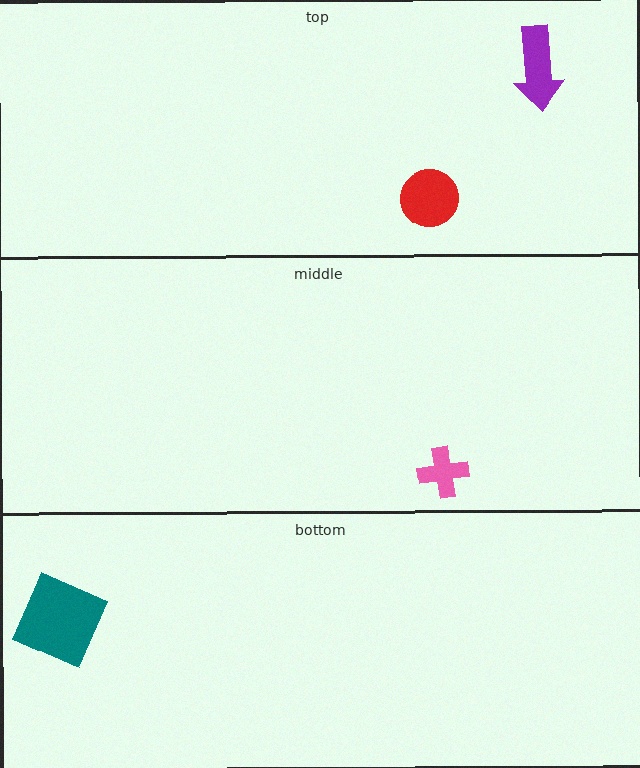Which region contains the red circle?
The top region.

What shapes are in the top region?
The red circle, the purple arrow.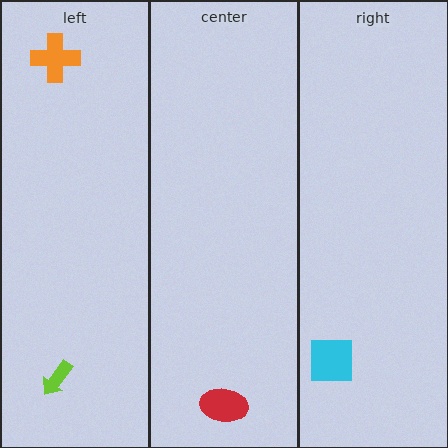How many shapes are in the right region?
1.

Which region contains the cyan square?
The right region.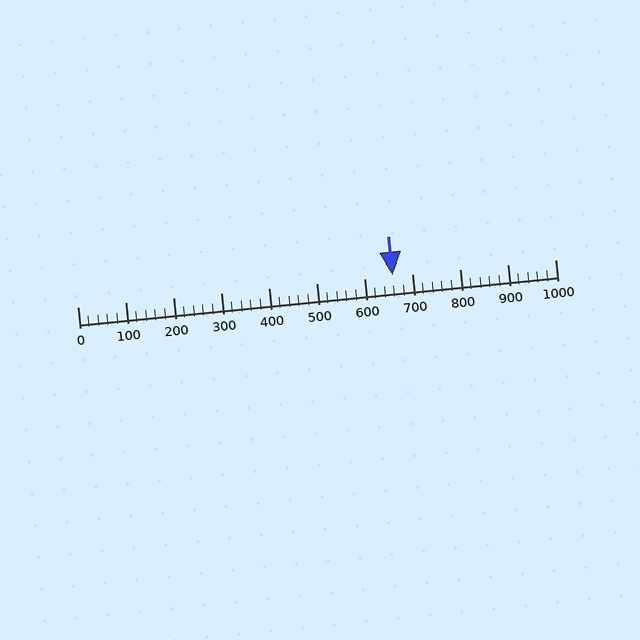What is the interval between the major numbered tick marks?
The major tick marks are spaced 100 units apart.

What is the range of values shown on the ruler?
The ruler shows values from 0 to 1000.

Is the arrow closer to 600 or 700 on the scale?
The arrow is closer to 700.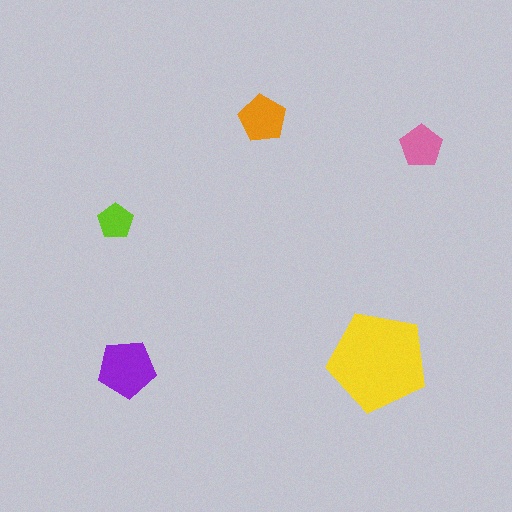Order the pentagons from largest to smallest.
the yellow one, the purple one, the orange one, the pink one, the lime one.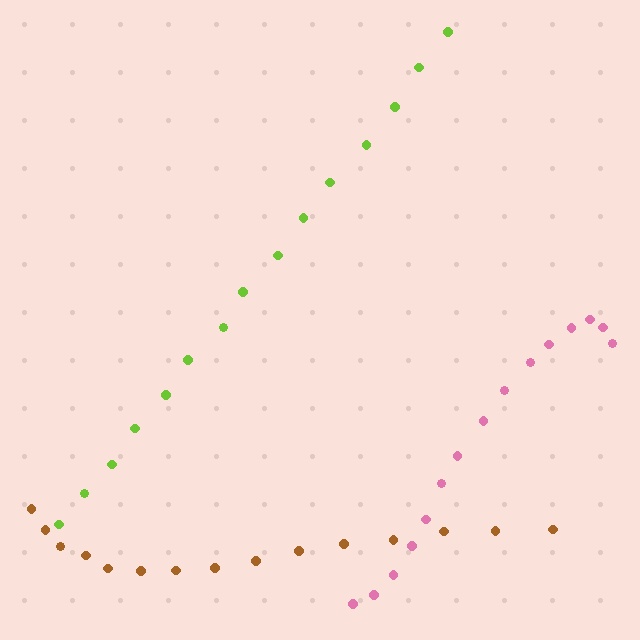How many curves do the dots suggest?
There are 3 distinct paths.